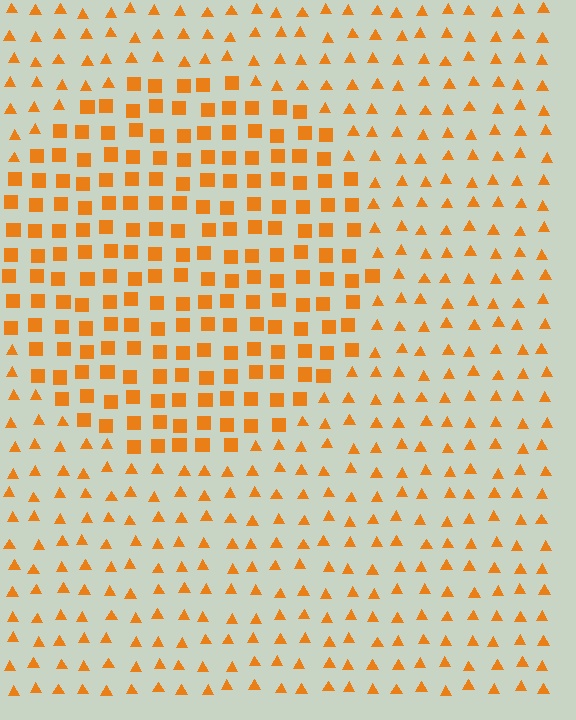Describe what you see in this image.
The image is filled with small orange elements arranged in a uniform grid. A circle-shaped region contains squares, while the surrounding area contains triangles. The boundary is defined purely by the change in element shape.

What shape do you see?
I see a circle.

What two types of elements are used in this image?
The image uses squares inside the circle region and triangles outside it.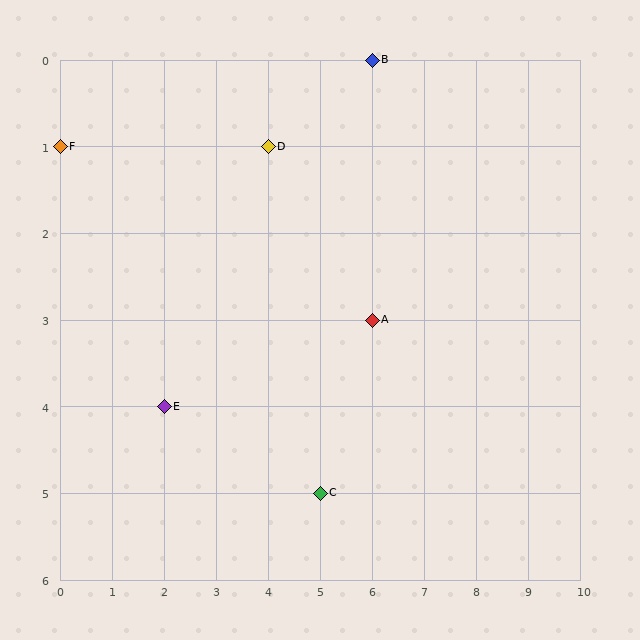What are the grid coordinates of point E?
Point E is at grid coordinates (2, 4).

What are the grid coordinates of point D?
Point D is at grid coordinates (4, 1).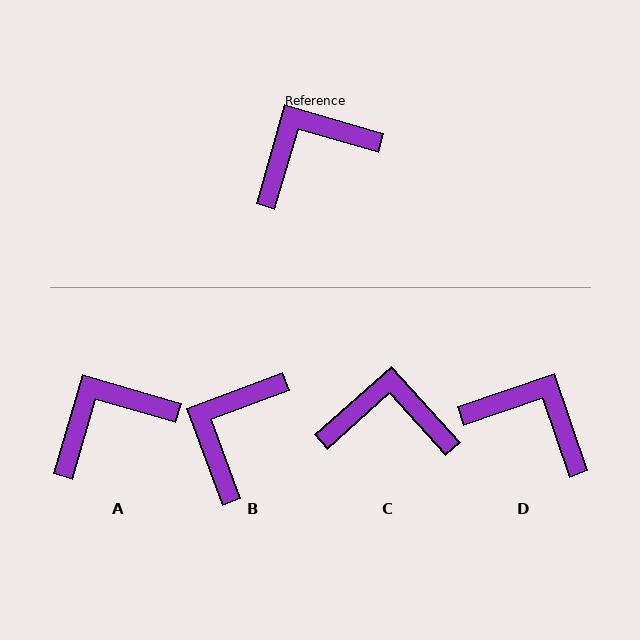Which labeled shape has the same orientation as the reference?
A.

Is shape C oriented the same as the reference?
No, it is off by about 32 degrees.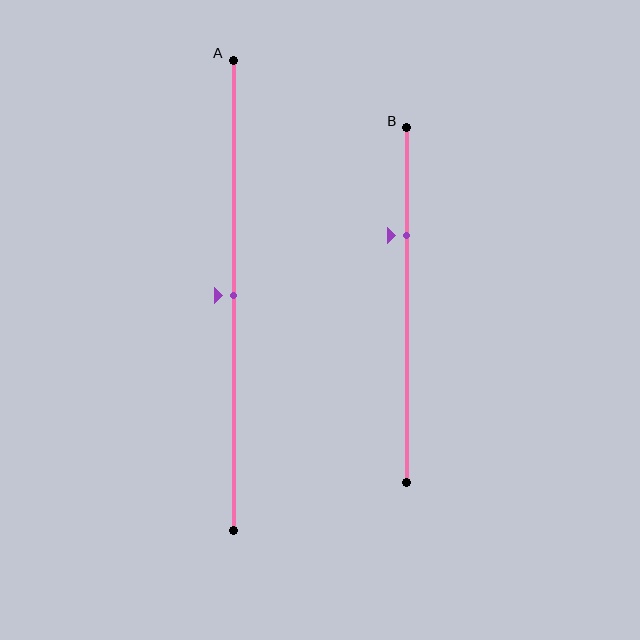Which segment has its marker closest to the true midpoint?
Segment A has its marker closest to the true midpoint.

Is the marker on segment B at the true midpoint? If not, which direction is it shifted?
No, the marker on segment B is shifted upward by about 20% of the segment length.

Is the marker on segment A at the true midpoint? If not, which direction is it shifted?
Yes, the marker on segment A is at the true midpoint.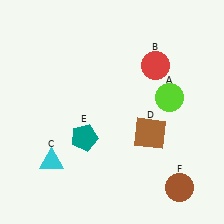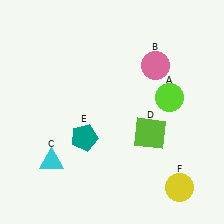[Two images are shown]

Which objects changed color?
B changed from red to pink. D changed from brown to lime. F changed from brown to yellow.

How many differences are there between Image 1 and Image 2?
There are 3 differences between the two images.